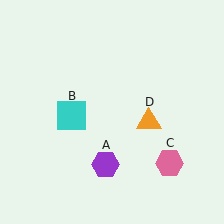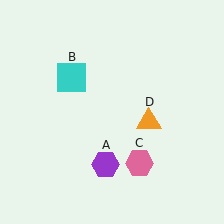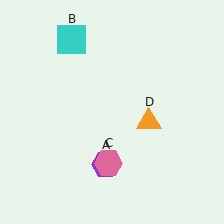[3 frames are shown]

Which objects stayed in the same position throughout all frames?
Purple hexagon (object A) and orange triangle (object D) remained stationary.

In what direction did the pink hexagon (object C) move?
The pink hexagon (object C) moved left.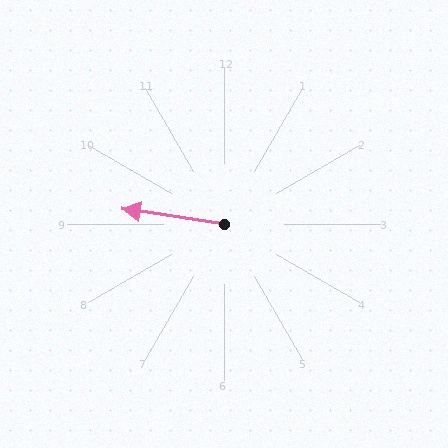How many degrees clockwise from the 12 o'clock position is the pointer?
Approximately 279 degrees.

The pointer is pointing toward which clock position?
Roughly 9 o'clock.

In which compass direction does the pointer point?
West.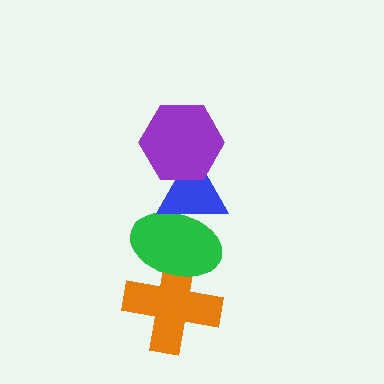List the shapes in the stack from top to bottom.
From top to bottom: the purple hexagon, the blue triangle, the green ellipse, the orange cross.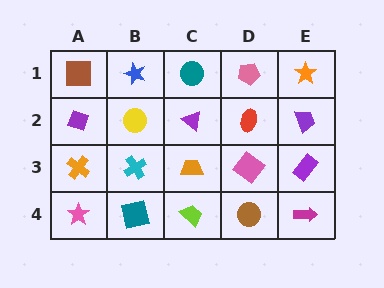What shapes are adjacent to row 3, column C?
A purple triangle (row 2, column C), a lime trapezoid (row 4, column C), a cyan cross (row 3, column B), a pink diamond (row 3, column D).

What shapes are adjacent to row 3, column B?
A yellow circle (row 2, column B), a teal square (row 4, column B), an orange cross (row 3, column A), an orange trapezoid (row 3, column C).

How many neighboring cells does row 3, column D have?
4.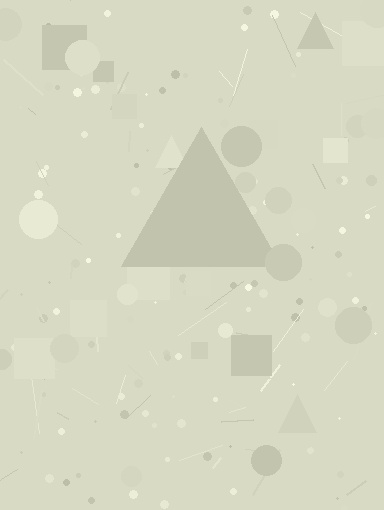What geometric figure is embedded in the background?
A triangle is embedded in the background.